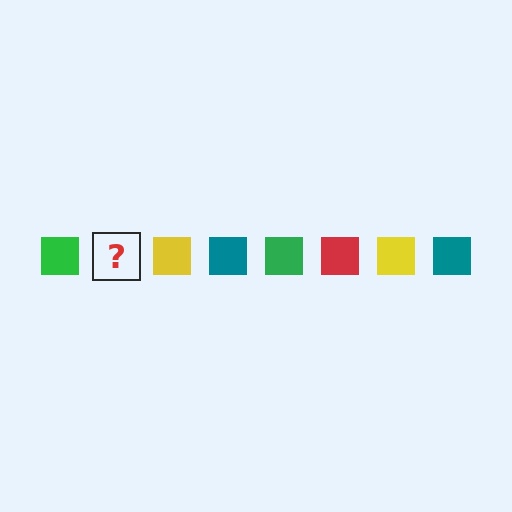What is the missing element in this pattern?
The missing element is a red square.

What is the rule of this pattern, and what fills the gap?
The rule is that the pattern cycles through green, red, yellow, teal squares. The gap should be filled with a red square.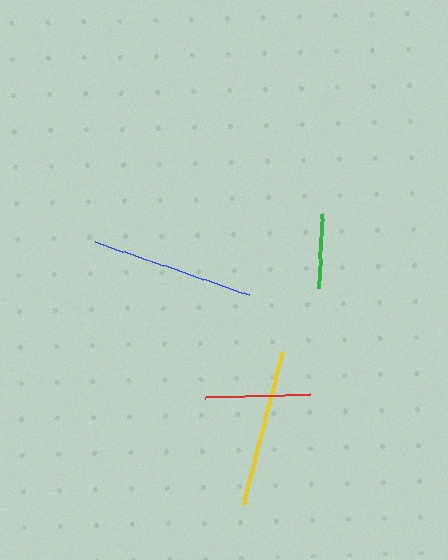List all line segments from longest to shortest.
From longest to shortest: blue, yellow, red, green.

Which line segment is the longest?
The blue line is the longest at approximately 163 pixels.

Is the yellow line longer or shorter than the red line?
The yellow line is longer than the red line.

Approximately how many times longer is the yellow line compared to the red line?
The yellow line is approximately 1.5 times the length of the red line.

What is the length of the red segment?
The red segment is approximately 105 pixels long.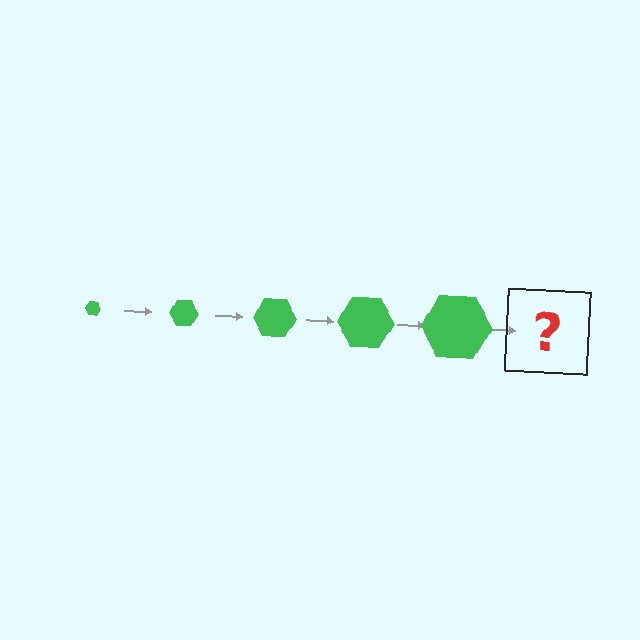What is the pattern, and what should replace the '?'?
The pattern is that the hexagon gets progressively larger each step. The '?' should be a green hexagon, larger than the previous one.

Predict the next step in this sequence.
The next step is a green hexagon, larger than the previous one.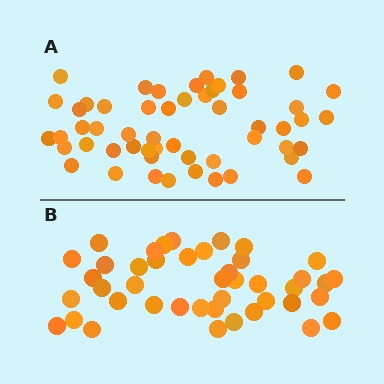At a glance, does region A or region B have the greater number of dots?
Region A (the top region) has more dots.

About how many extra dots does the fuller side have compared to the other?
Region A has roughly 10 or so more dots than region B.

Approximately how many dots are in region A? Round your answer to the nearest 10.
About 50 dots. (The exact count is 53, which rounds to 50.)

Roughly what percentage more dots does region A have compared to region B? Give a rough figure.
About 25% more.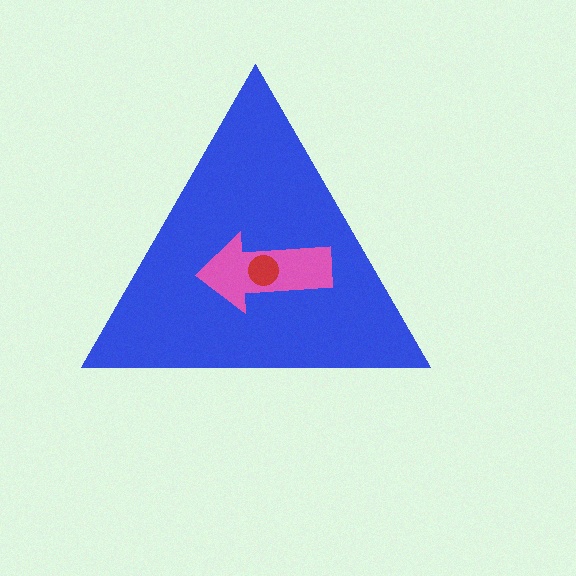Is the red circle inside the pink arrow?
Yes.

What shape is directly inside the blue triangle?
The pink arrow.